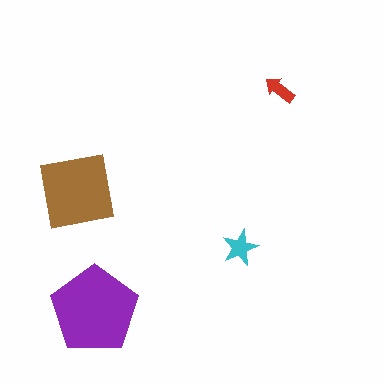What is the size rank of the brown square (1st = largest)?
2nd.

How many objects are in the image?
There are 4 objects in the image.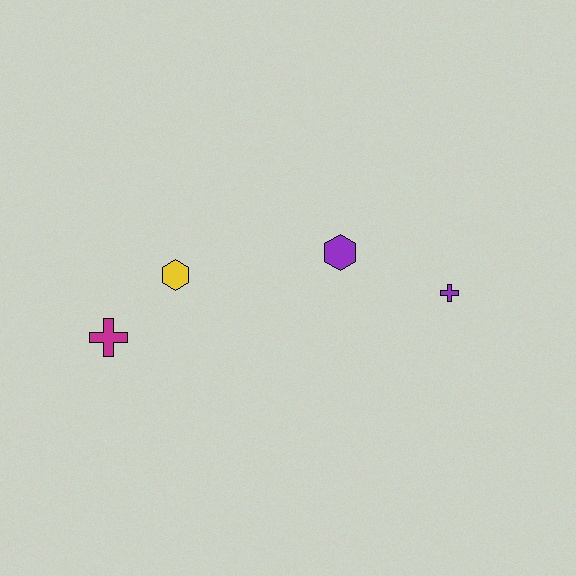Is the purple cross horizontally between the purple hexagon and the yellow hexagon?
No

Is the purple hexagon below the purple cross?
No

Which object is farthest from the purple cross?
The magenta cross is farthest from the purple cross.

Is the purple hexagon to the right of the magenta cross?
Yes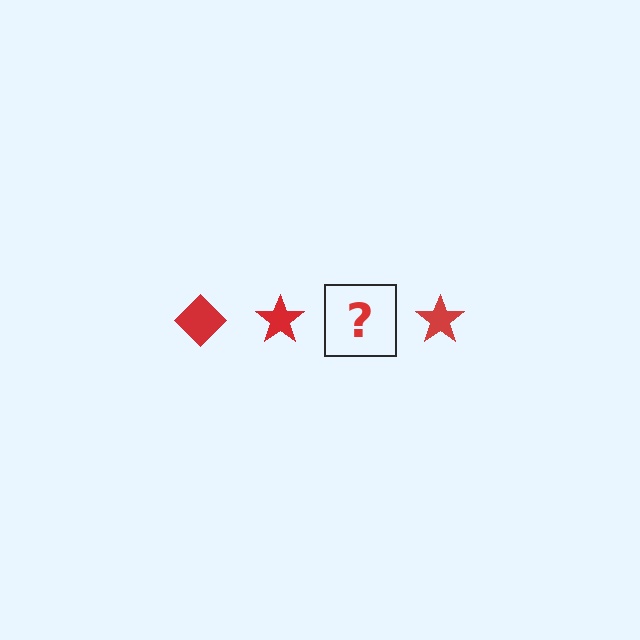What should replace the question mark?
The question mark should be replaced with a red diamond.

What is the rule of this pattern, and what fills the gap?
The rule is that the pattern cycles through diamond, star shapes in red. The gap should be filled with a red diamond.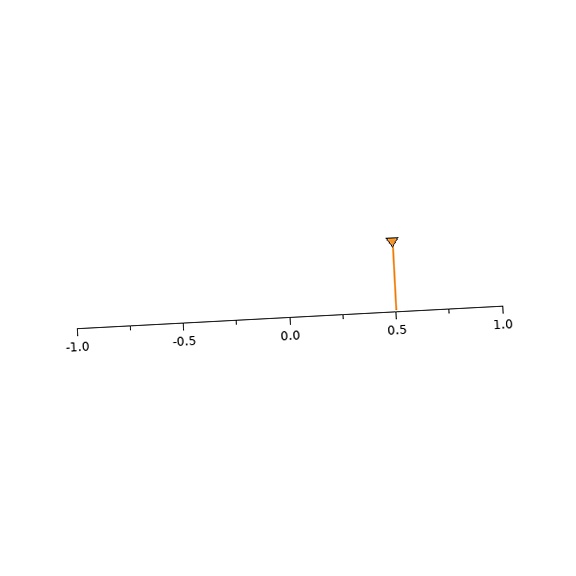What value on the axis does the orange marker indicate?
The marker indicates approximately 0.5.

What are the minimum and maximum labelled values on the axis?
The axis runs from -1.0 to 1.0.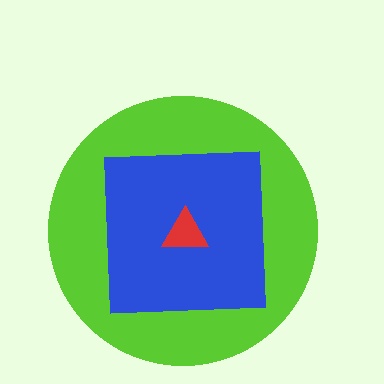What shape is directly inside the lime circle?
The blue square.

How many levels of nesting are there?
3.